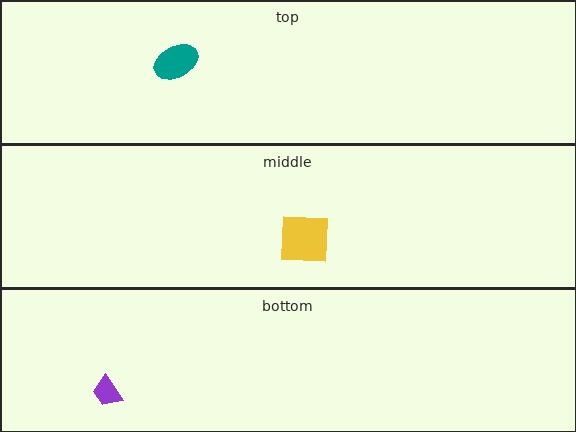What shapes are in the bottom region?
The purple trapezoid.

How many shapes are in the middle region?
1.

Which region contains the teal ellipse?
The top region.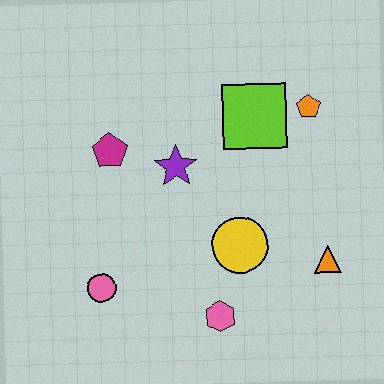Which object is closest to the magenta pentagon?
The purple star is closest to the magenta pentagon.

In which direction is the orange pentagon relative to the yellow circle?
The orange pentagon is above the yellow circle.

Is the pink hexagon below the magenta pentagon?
Yes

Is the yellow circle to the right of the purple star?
Yes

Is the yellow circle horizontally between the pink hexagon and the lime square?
Yes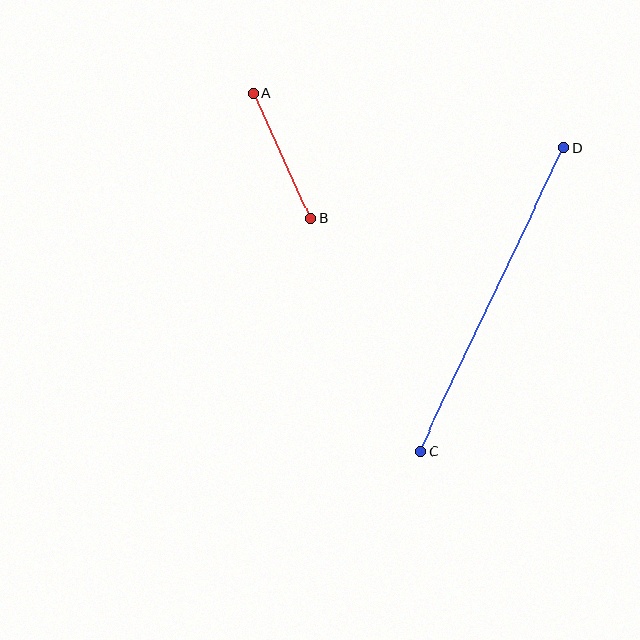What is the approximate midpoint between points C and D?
The midpoint is at approximately (492, 300) pixels.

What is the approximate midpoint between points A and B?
The midpoint is at approximately (282, 156) pixels.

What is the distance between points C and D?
The distance is approximately 336 pixels.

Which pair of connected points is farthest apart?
Points C and D are farthest apart.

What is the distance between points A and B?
The distance is approximately 137 pixels.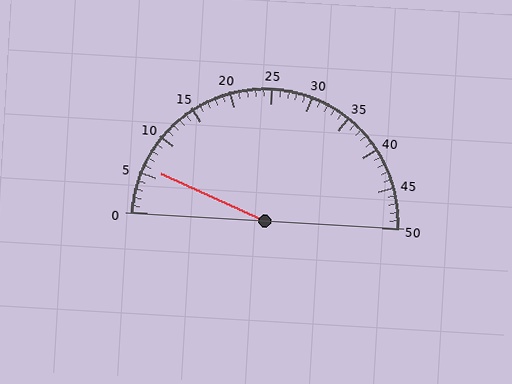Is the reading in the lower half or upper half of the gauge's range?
The reading is in the lower half of the range (0 to 50).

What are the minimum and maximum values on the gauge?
The gauge ranges from 0 to 50.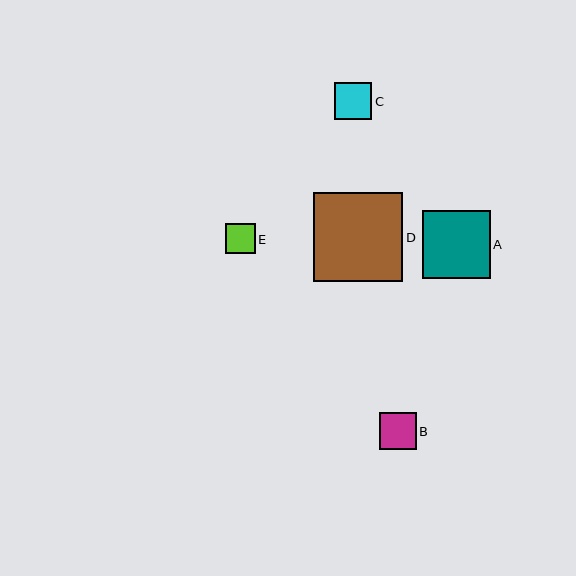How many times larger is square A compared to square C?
Square A is approximately 1.8 times the size of square C.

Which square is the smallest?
Square E is the smallest with a size of approximately 30 pixels.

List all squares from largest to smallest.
From largest to smallest: D, A, C, B, E.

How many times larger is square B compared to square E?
Square B is approximately 1.2 times the size of square E.